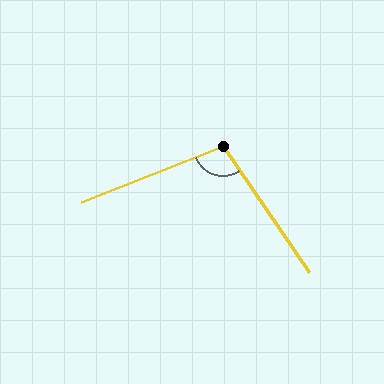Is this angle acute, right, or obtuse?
It is obtuse.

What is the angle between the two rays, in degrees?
Approximately 103 degrees.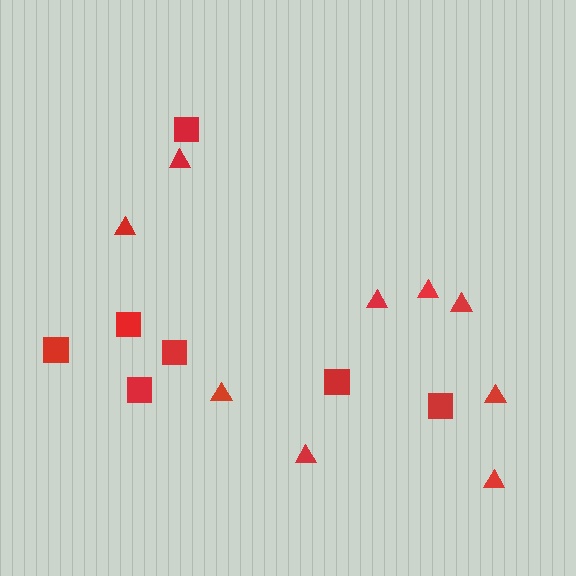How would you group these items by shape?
There are 2 groups: one group of squares (7) and one group of triangles (9).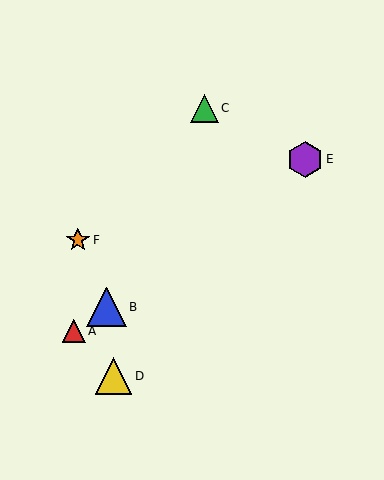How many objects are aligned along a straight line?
3 objects (A, B, E) are aligned along a straight line.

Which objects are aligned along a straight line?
Objects A, B, E are aligned along a straight line.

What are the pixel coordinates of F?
Object F is at (78, 240).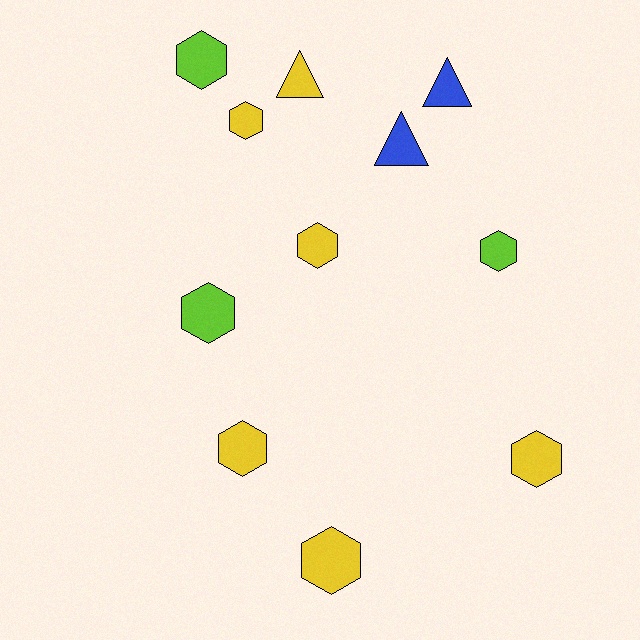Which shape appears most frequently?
Hexagon, with 8 objects.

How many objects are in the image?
There are 11 objects.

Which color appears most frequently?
Yellow, with 6 objects.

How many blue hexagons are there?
There are no blue hexagons.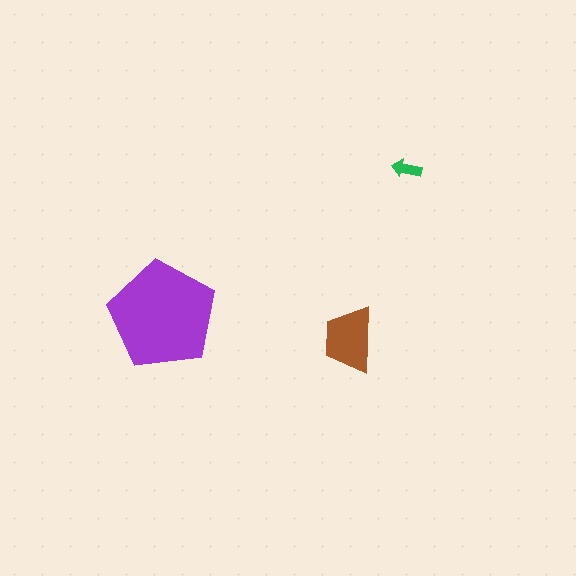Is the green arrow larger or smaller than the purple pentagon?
Smaller.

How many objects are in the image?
There are 3 objects in the image.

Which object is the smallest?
The green arrow.